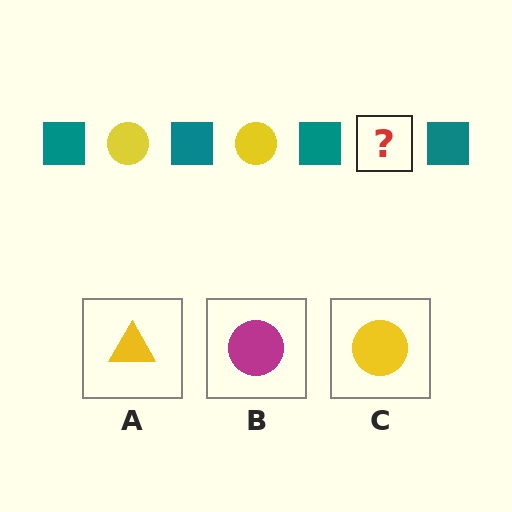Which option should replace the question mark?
Option C.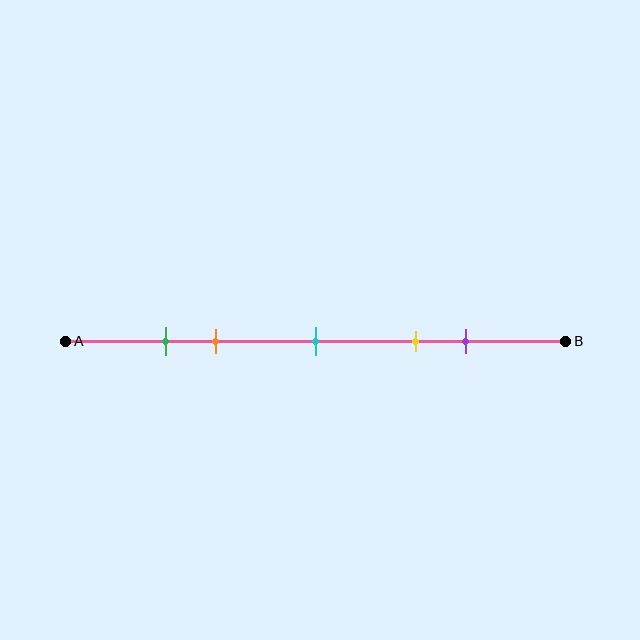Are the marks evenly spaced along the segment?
No, the marks are not evenly spaced.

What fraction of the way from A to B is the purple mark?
The purple mark is approximately 80% (0.8) of the way from A to B.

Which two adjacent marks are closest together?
The green and orange marks are the closest adjacent pair.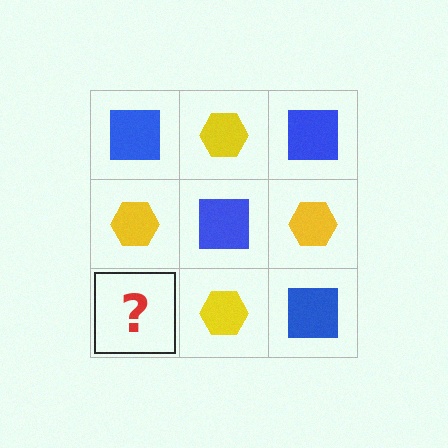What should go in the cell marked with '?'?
The missing cell should contain a blue square.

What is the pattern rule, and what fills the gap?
The rule is that it alternates blue square and yellow hexagon in a checkerboard pattern. The gap should be filled with a blue square.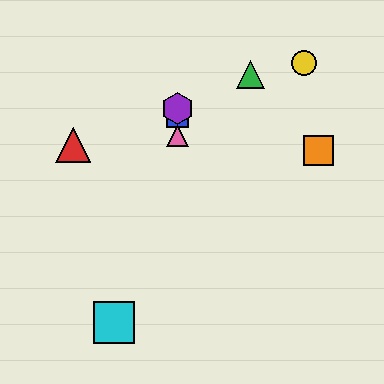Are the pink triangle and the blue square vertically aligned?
Yes, both are at x≈178.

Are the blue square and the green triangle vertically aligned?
No, the blue square is at x≈178 and the green triangle is at x≈250.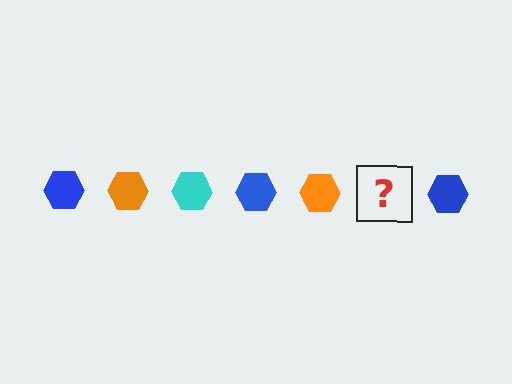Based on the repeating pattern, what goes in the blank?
The blank should be a cyan hexagon.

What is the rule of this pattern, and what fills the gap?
The rule is that the pattern cycles through blue, orange, cyan hexagons. The gap should be filled with a cyan hexagon.